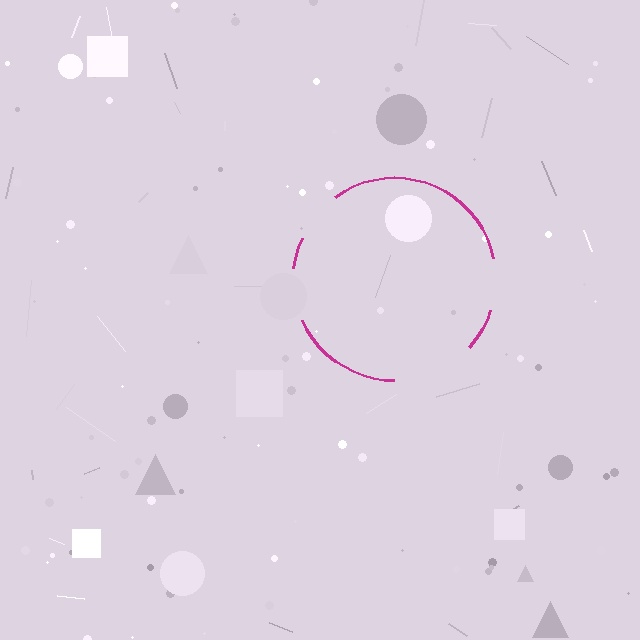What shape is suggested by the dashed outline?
The dashed outline suggests a circle.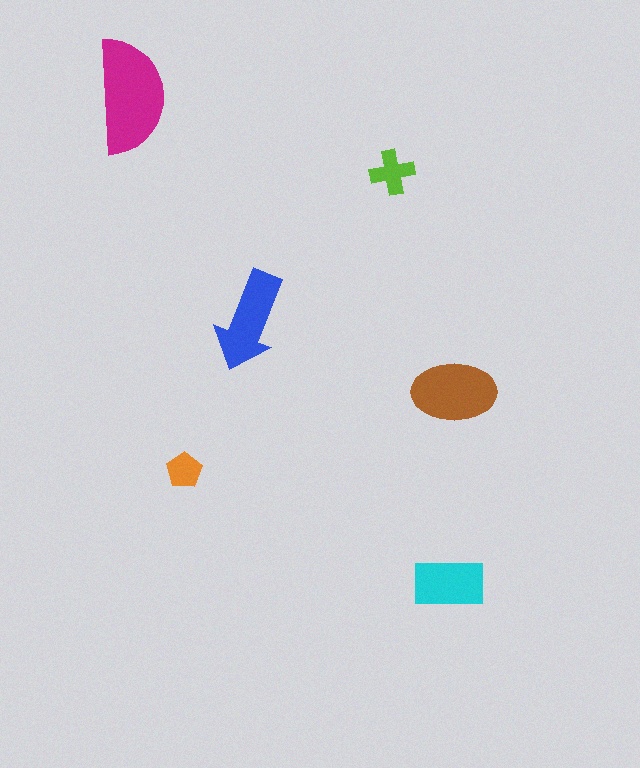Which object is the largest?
The magenta semicircle.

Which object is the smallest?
The orange pentagon.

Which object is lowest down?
The cyan rectangle is bottommost.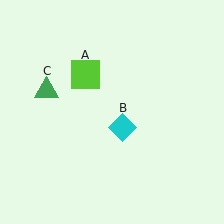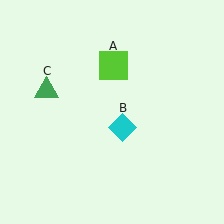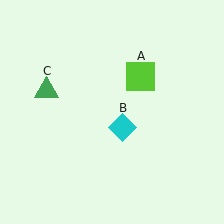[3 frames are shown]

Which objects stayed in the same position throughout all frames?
Cyan diamond (object B) and green triangle (object C) remained stationary.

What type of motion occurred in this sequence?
The lime square (object A) rotated clockwise around the center of the scene.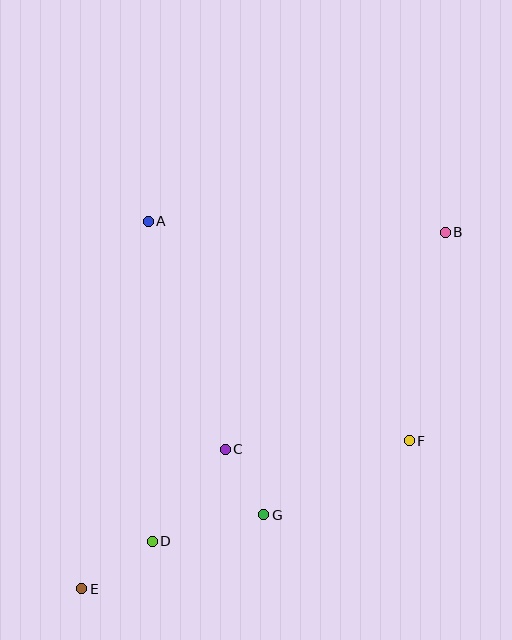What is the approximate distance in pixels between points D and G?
The distance between D and G is approximately 114 pixels.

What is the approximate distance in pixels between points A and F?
The distance between A and F is approximately 341 pixels.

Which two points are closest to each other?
Points C and G are closest to each other.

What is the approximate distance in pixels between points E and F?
The distance between E and F is approximately 359 pixels.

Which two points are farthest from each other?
Points B and E are farthest from each other.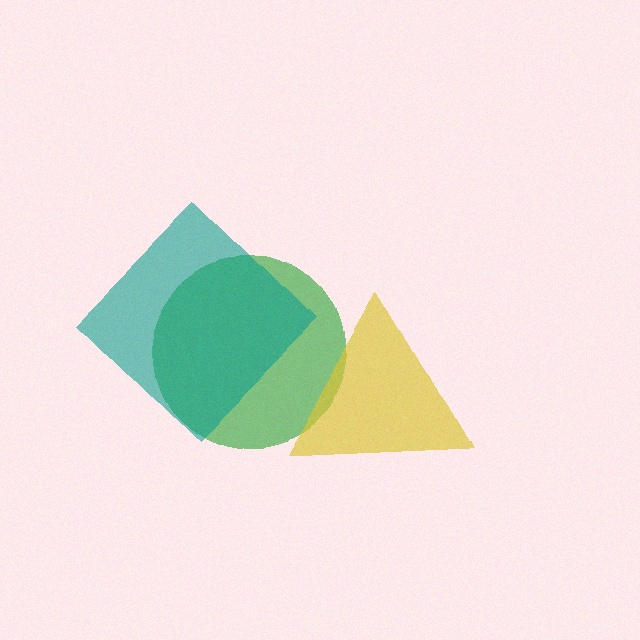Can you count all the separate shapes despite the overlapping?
Yes, there are 3 separate shapes.